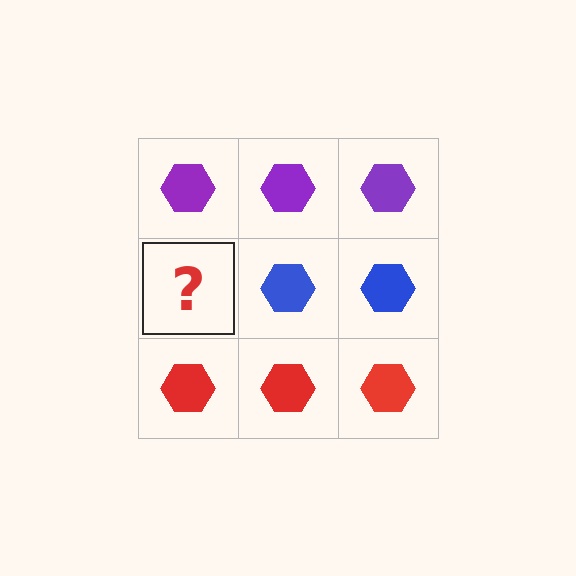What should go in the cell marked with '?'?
The missing cell should contain a blue hexagon.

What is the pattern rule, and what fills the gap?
The rule is that each row has a consistent color. The gap should be filled with a blue hexagon.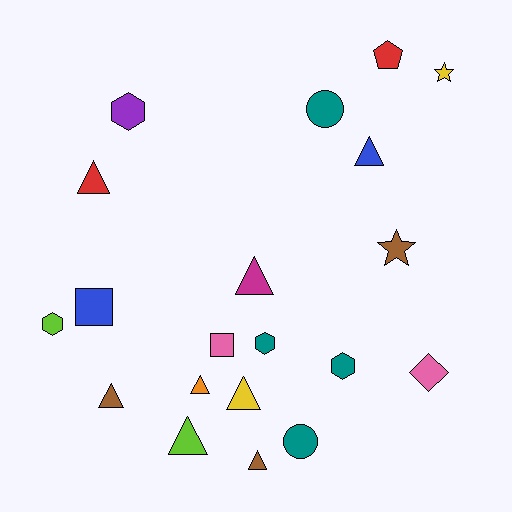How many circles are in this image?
There are 2 circles.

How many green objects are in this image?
There are no green objects.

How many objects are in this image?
There are 20 objects.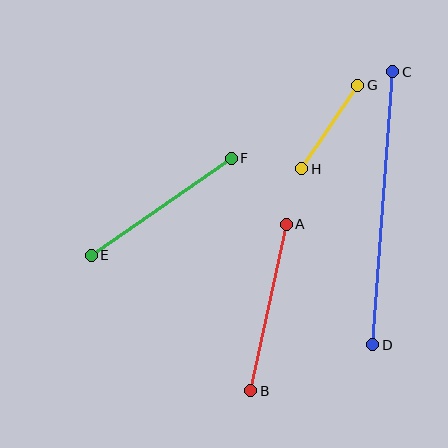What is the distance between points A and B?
The distance is approximately 170 pixels.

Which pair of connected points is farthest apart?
Points C and D are farthest apart.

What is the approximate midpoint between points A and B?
The midpoint is at approximately (269, 307) pixels.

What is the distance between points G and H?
The distance is approximately 101 pixels.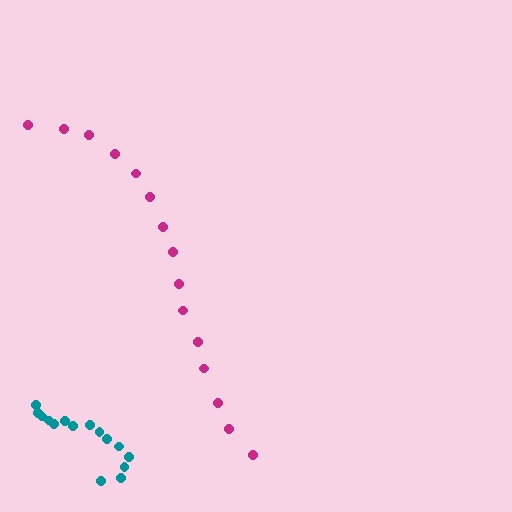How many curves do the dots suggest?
There are 2 distinct paths.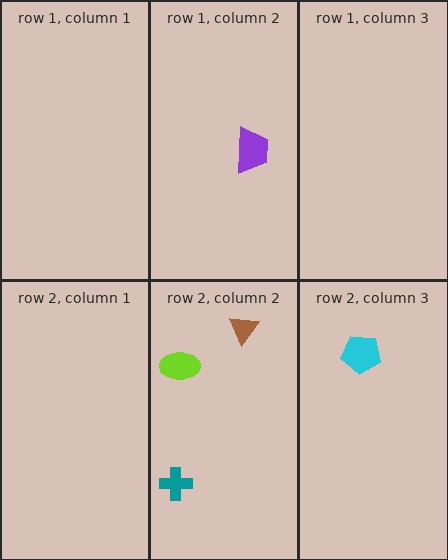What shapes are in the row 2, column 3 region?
The cyan pentagon.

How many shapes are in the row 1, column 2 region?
1.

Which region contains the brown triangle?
The row 2, column 2 region.